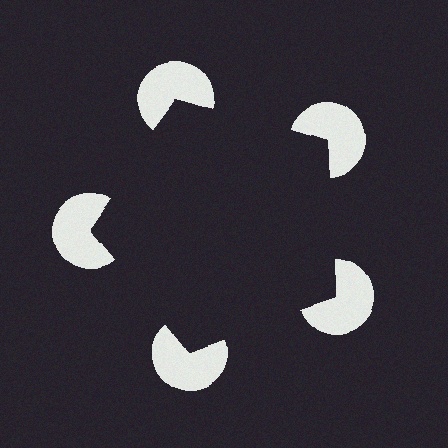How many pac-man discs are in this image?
There are 5 — one at each vertex of the illusory pentagon.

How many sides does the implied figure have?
5 sides.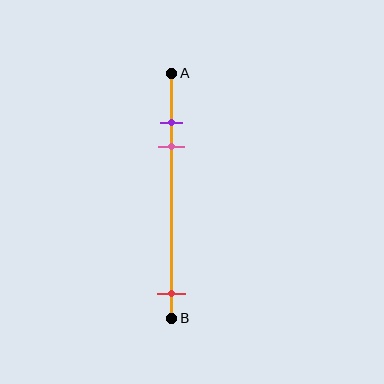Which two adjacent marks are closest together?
The purple and pink marks are the closest adjacent pair.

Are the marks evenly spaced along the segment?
No, the marks are not evenly spaced.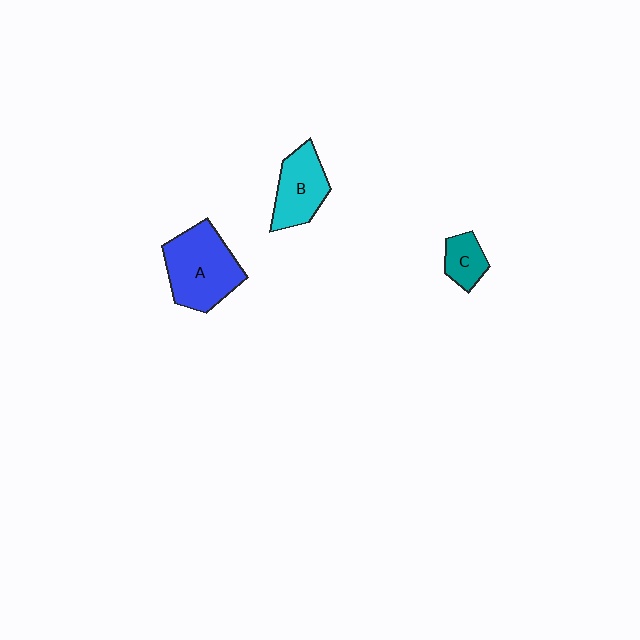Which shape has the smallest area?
Shape C (teal).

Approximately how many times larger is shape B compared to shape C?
Approximately 1.8 times.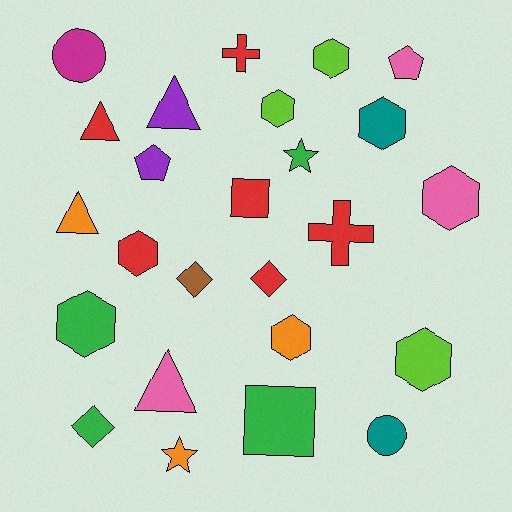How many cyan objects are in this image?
There are no cyan objects.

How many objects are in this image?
There are 25 objects.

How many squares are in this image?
There are 2 squares.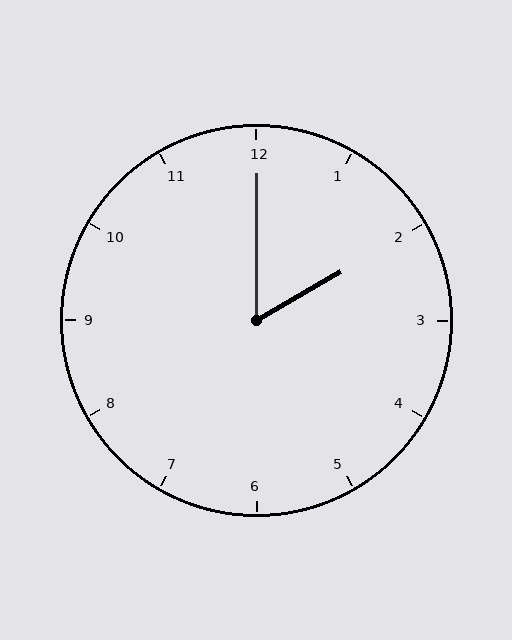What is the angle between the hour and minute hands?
Approximately 60 degrees.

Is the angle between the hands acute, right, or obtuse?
It is acute.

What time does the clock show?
2:00.